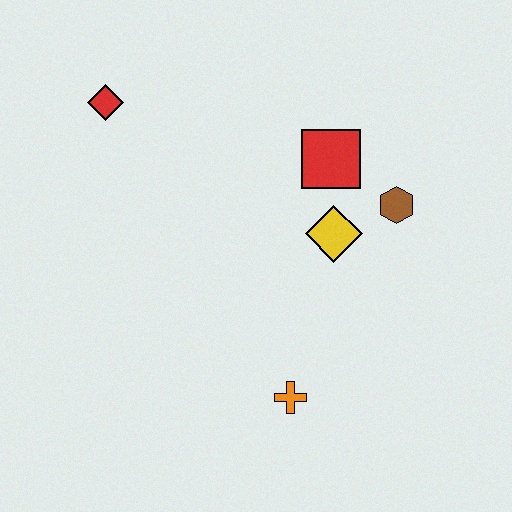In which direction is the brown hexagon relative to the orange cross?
The brown hexagon is above the orange cross.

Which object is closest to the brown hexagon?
The yellow diamond is closest to the brown hexagon.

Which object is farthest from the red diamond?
The orange cross is farthest from the red diamond.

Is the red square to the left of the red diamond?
No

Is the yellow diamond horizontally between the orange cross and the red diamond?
No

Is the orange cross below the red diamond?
Yes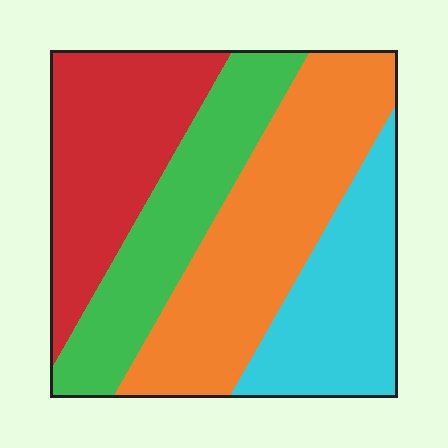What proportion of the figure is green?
Green covers roughly 20% of the figure.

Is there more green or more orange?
Orange.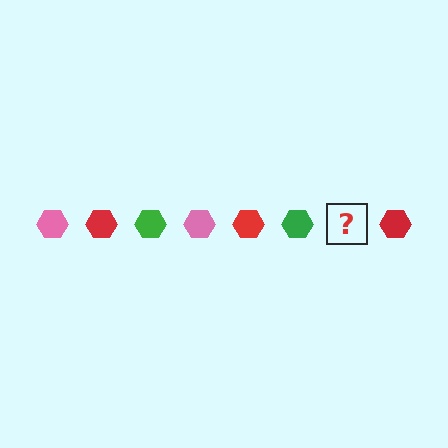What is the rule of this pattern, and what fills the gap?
The rule is that the pattern cycles through pink, red, green hexagons. The gap should be filled with a pink hexagon.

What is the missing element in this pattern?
The missing element is a pink hexagon.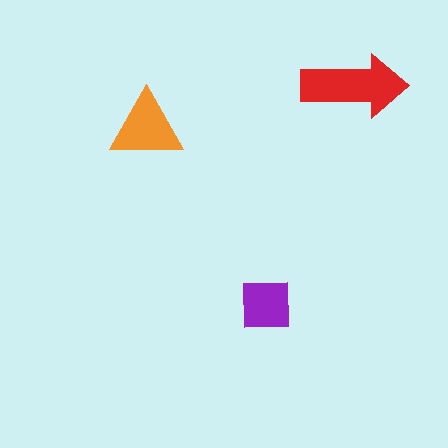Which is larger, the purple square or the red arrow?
The red arrow.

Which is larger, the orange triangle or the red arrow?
The red arrow.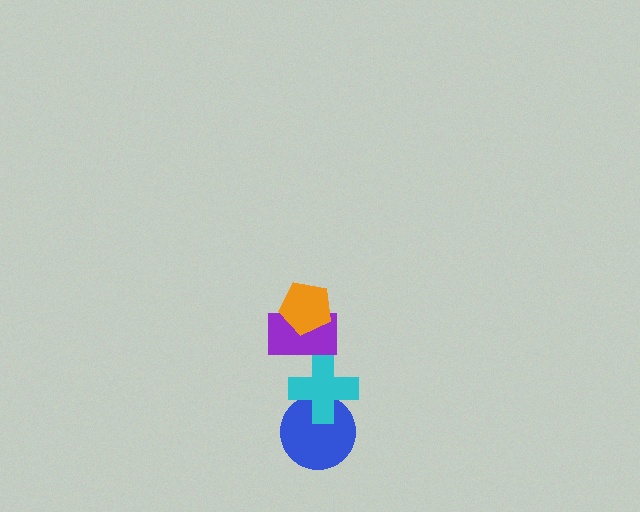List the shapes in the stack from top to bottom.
From top to bottom: the orange pentagon, the purple rectangle, the cyan cross, the blue circle.